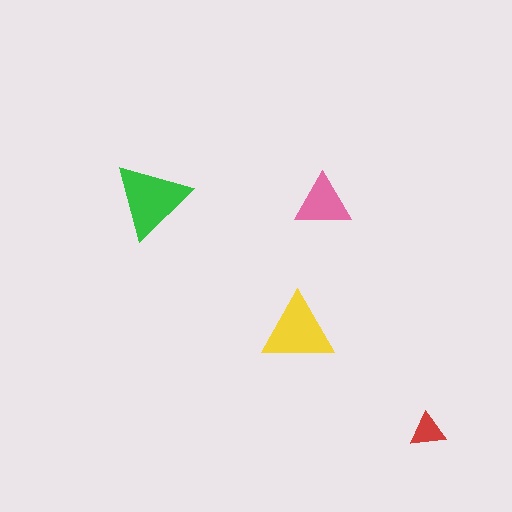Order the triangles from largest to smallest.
the green one, the yellow one, the pink one, the red one.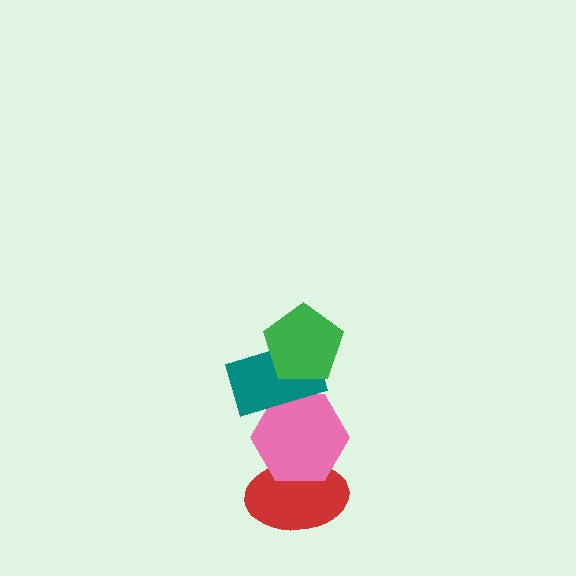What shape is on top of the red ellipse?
The pink hexagon is on top of the red ellipse.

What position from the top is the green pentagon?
The green pentagon is 1st from the top.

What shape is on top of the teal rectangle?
The green pentagon is on top of the teal rectangle.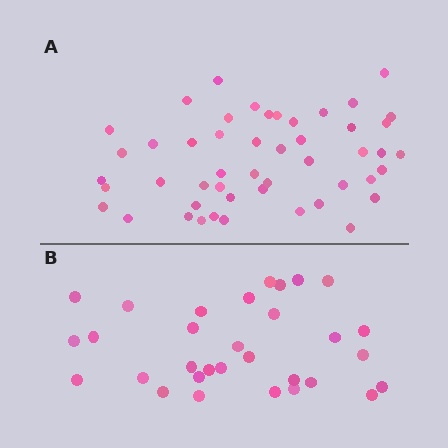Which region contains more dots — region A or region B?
Region A (the top region) has more dots.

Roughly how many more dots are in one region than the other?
Region A has approximately 20 more dots than region B.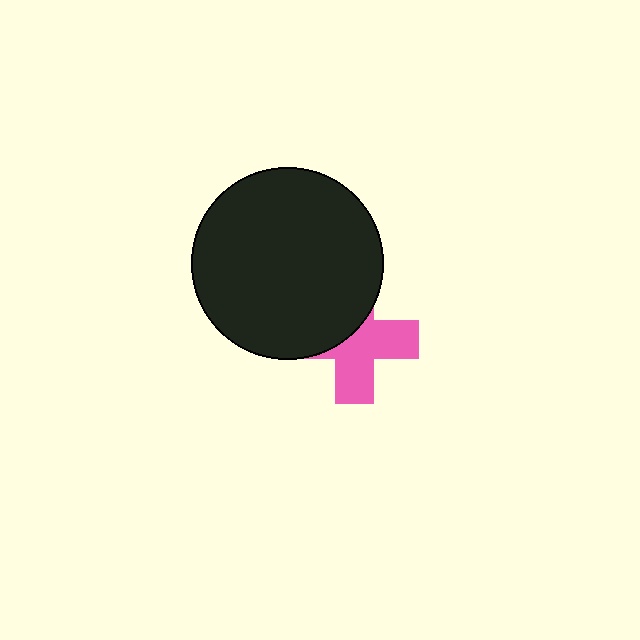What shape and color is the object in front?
The object in front is a black circle.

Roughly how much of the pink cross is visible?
About half of it is visible (roughly 56%).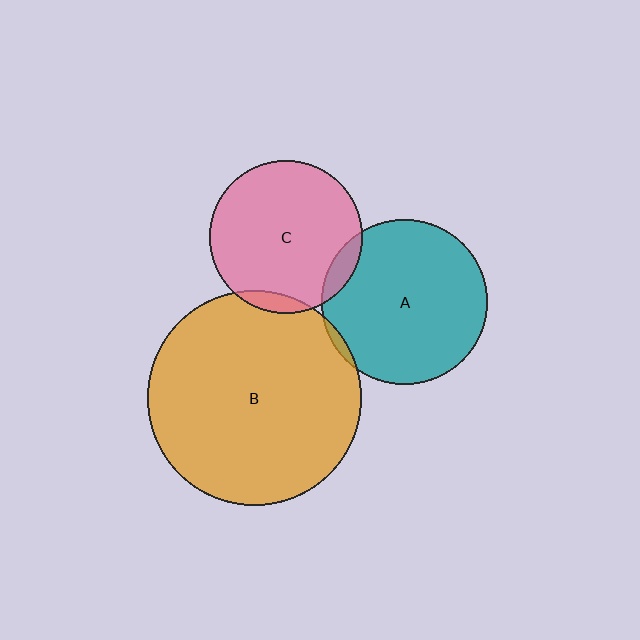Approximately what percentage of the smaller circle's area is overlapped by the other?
Approximately 5%.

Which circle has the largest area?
Circle B (orange).